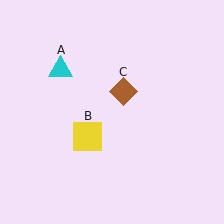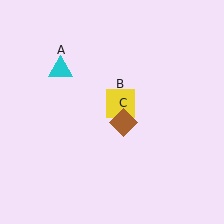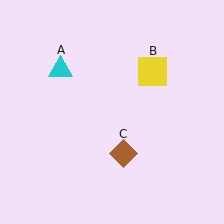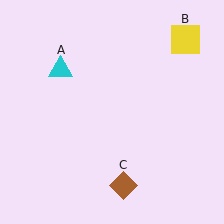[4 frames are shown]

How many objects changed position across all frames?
2 objects changed position: yellow square (object B), brown diamond (object C).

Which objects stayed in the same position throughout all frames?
Cyan triangle (object A) remained stationary.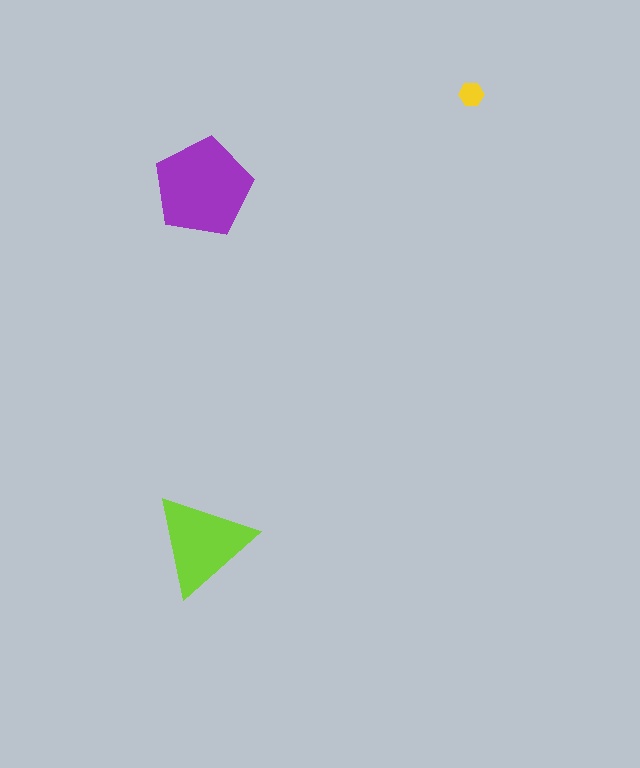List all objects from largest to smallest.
The purple pentagon, the lime triangle, the yellow hexagon.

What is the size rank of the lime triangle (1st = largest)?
2nd.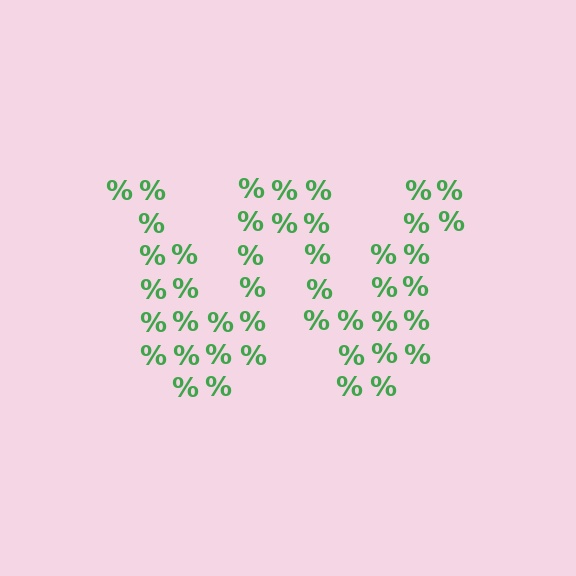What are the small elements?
The small elements are percent signs.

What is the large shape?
The large shape is the letter W.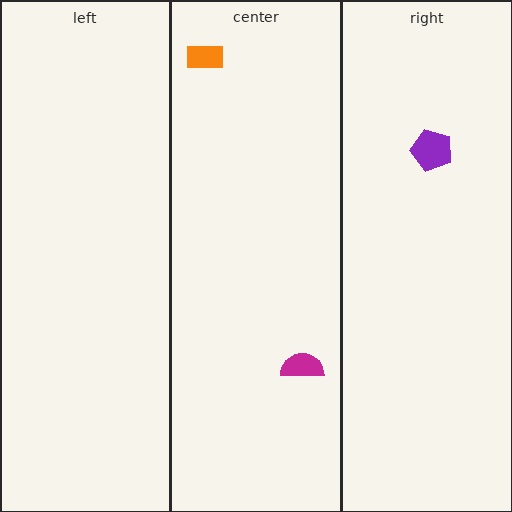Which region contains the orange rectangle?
The center region.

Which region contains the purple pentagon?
The right region.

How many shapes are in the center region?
2.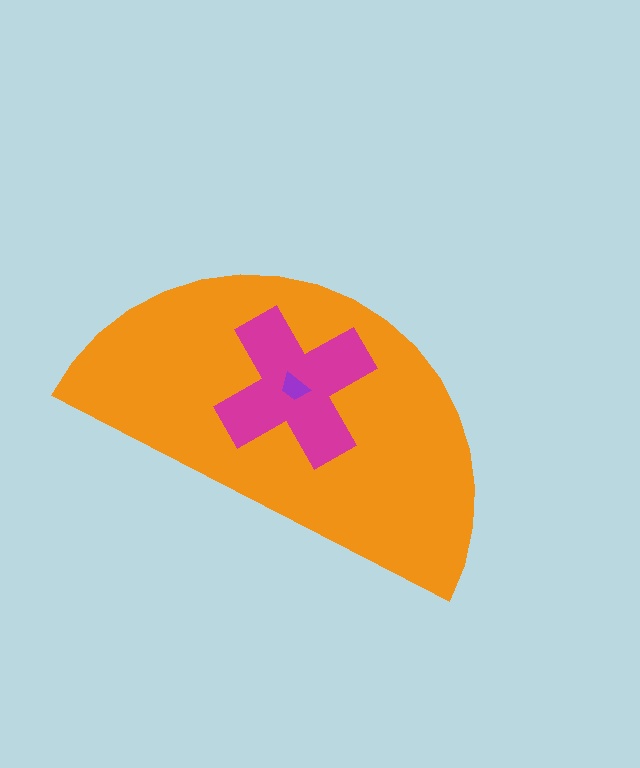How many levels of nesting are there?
3.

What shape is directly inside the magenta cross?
The purple trapezoid.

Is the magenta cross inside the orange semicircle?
Yes.